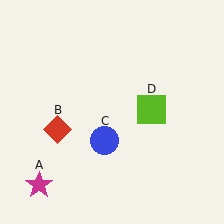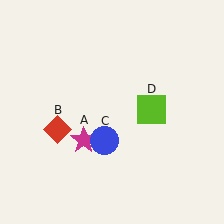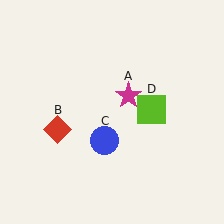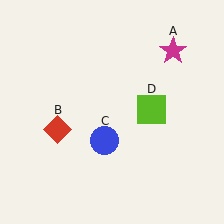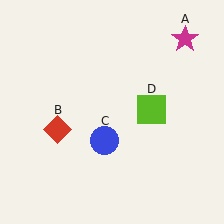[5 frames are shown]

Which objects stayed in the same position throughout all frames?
Red diamond (object B) and blue circle (object C) and lime square (object D) remained stationary.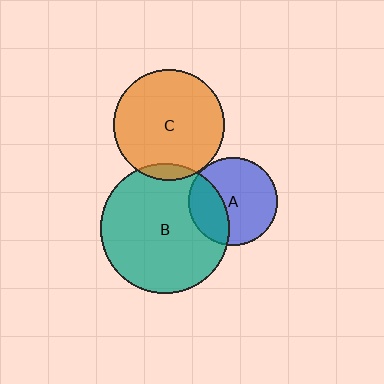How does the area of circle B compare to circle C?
Approximately 1.4 times.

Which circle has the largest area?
Circle B (teal).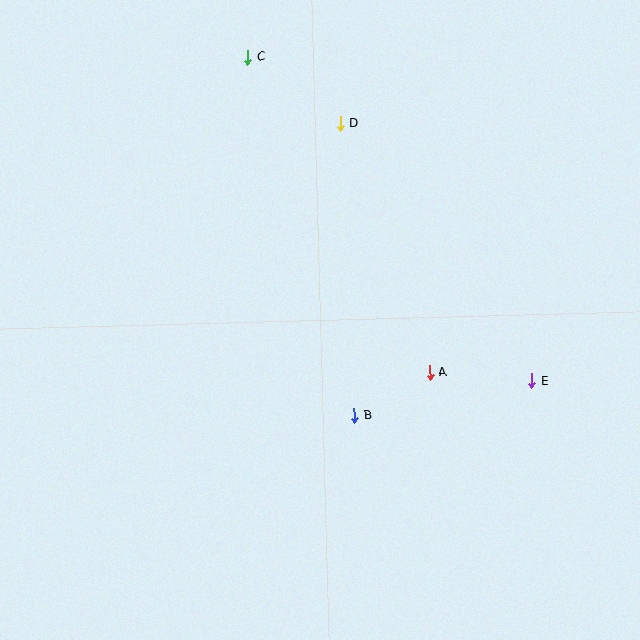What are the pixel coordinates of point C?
Point C is at (247, 57).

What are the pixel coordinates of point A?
Point A is at (430, 372).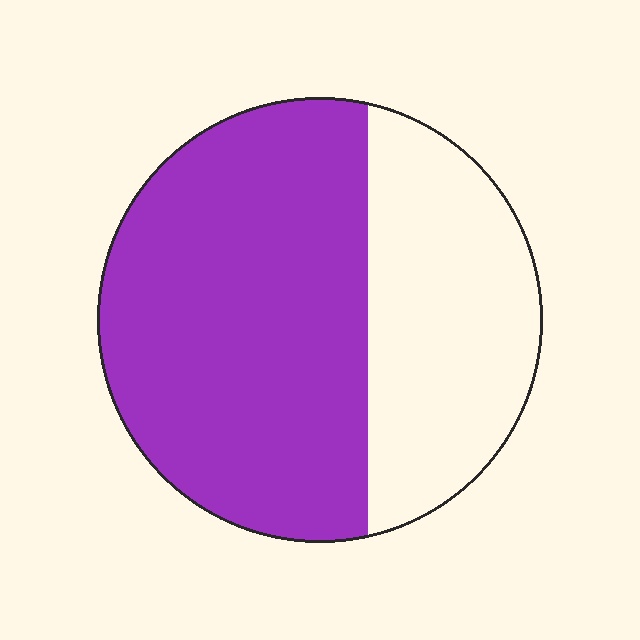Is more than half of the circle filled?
Yes.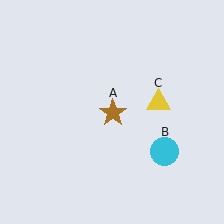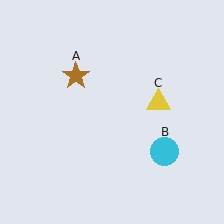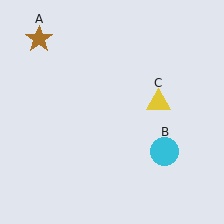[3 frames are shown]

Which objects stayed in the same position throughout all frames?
Cyan circle (object B) and yellow triangle (object C) remained stationary.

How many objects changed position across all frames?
1 object changed position: brown star (object A).